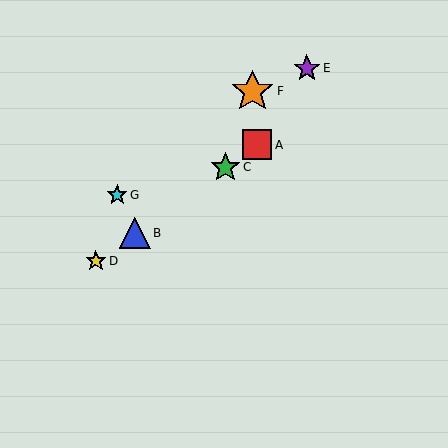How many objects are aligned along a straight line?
4 objects (A, B, C, D) are aligned along a straight line.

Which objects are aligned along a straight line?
Objects A, B, C, D are aligned along a straight line.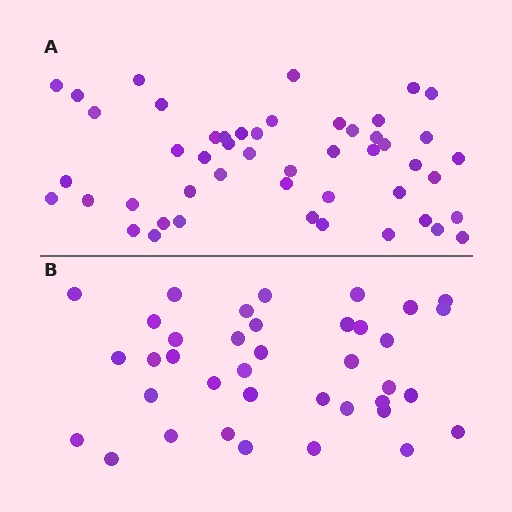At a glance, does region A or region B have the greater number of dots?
Region A (the top region) has more dots.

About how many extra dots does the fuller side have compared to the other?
Region A has roughly 12 or so more dots than region B.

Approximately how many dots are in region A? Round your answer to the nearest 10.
About 50 dots. (The exact count is 49, which rounds to 50.)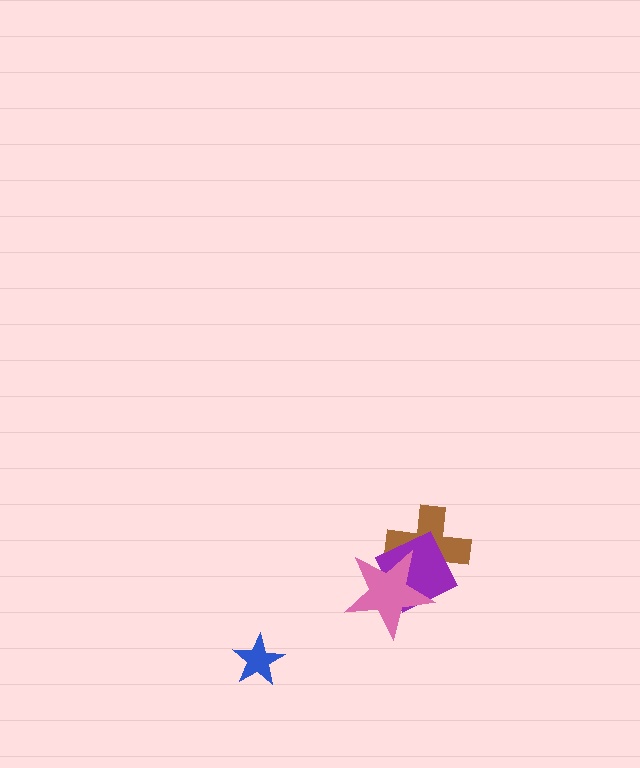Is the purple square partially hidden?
Yes, it is partially covered by another shape.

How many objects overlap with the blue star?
0 objects overlap with the blue star.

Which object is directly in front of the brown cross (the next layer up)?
The purple square is directly in front of the brown cross.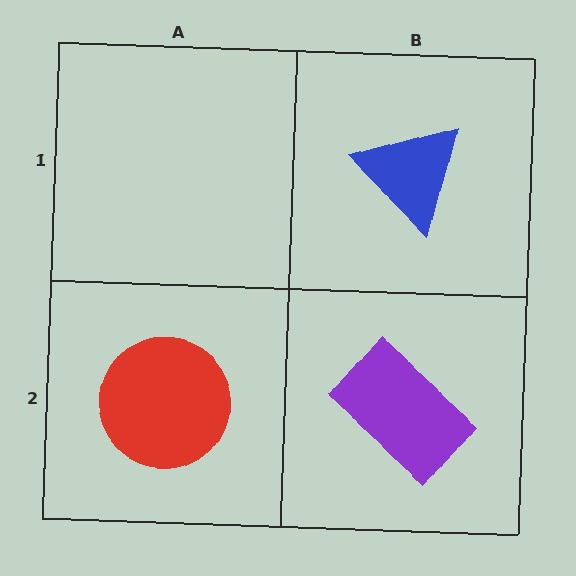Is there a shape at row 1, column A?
No, that cell is empty.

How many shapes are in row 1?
1 shape.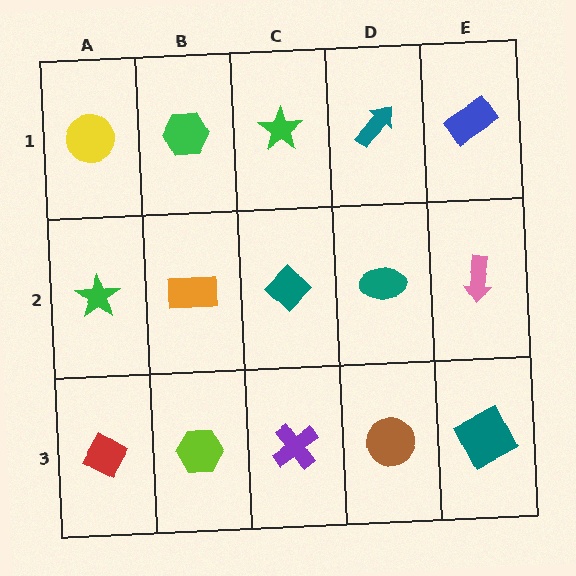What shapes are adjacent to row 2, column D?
A teal arrow (row 1, column D), a brown circle (row 3, column D), a teal diamond (row 2, column C), a pink arrow (row 2, column E).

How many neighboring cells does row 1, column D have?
3.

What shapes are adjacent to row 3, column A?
A green star (row 2, column A), a lime hexagon (row 3, column B).